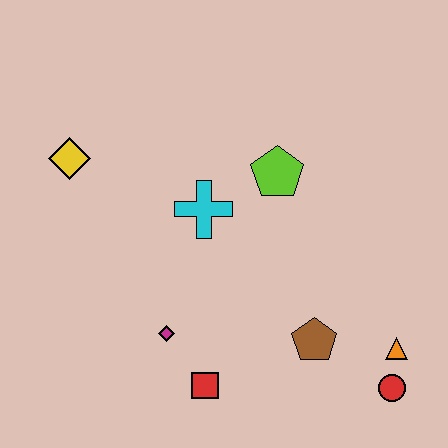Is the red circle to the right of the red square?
Yes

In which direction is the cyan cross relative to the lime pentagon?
The cyan cross is to the left of the lime pentagon.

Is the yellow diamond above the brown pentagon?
Yes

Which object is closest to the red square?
The magenta diamond is closest to the red square.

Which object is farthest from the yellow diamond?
The red circle is farthest from the yellow diamond.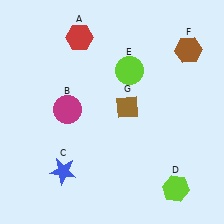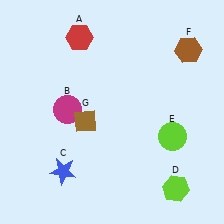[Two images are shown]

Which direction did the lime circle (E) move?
The lime circle (E) moved down.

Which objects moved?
The objects that moved are: the lime circle (E), the brown diamond (G).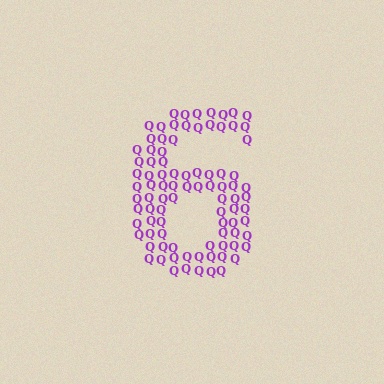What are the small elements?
The small elements are letter Q's.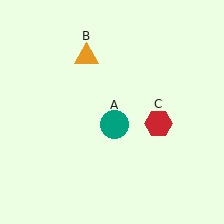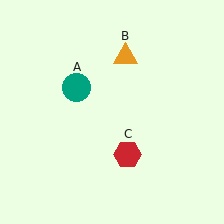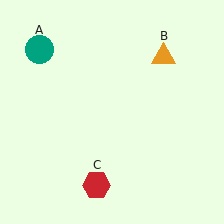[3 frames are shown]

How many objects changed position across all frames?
3 objects changed position: teal circle (object A), orange triangle (object B), red hexagon (object C).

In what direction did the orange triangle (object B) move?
The orange triangle (object B) moved right.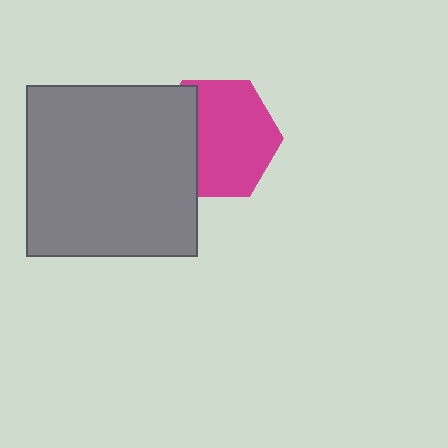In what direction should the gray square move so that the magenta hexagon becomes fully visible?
The gray square should move left. That is the shortest direction to clear the overlap and leave the magenta hexagon fully visible.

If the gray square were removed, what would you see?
You would see the complete magenta hexagon.